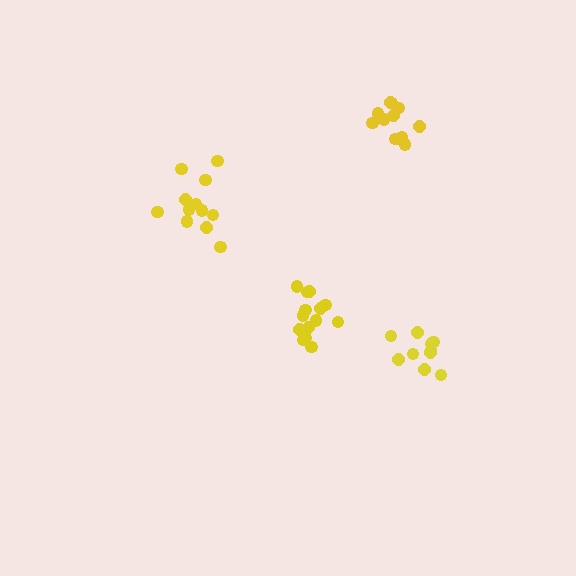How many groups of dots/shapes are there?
There are 4 groups.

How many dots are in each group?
Group 1: 14 dots, Group 2: 12 dots, Group 3: 12 dots, Group 4: 10 dots (48 total).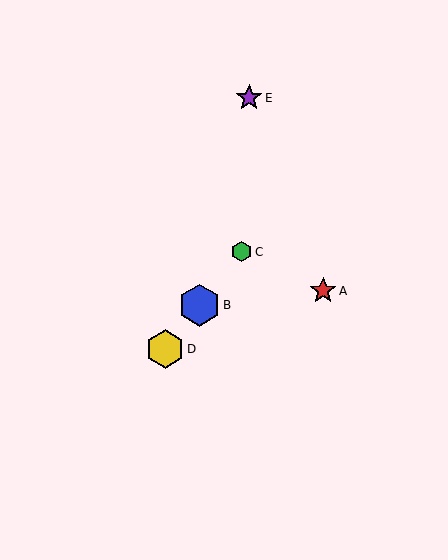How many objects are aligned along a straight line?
3 objects (B, C, D) are aligned along a straight line.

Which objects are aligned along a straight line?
Objects B, C, D are aligned along a straight line.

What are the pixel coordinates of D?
Object D is at (165, 349).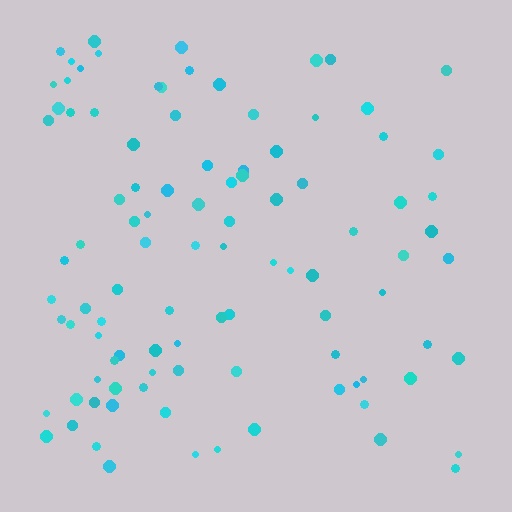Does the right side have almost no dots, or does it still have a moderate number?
Still a moderate number, just noticeably fewer than the left.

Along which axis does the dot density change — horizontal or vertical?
Horizontal.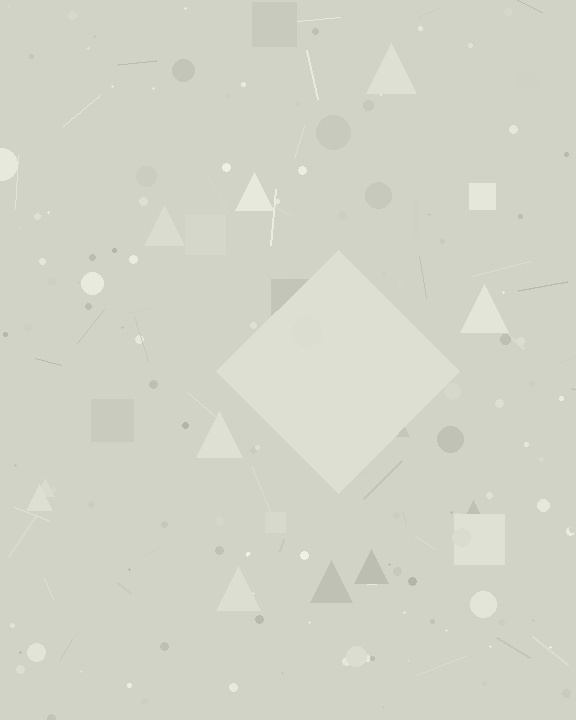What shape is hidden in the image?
A diamond is hidden in the image.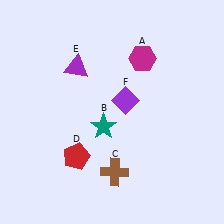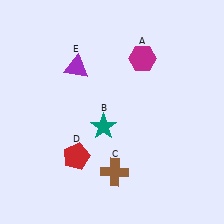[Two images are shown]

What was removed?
The purple diamond (F) was removed in Image 2.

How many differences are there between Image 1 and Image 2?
There is 1 difference between the two images.